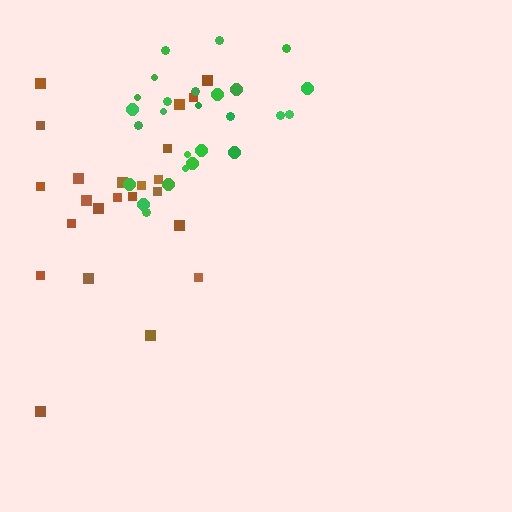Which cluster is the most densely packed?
Green.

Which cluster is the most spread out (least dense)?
Brown.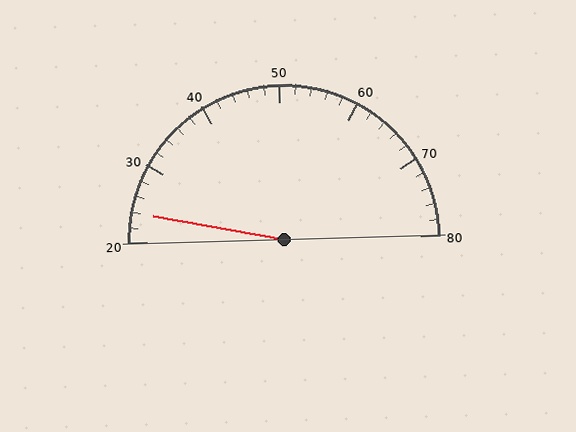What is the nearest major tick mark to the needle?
The nearest major tick mark is 20.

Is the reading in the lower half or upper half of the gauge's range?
The reading is in the lower half of the range (20 to 80).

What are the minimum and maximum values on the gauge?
The gauge ranges from 20 to 80.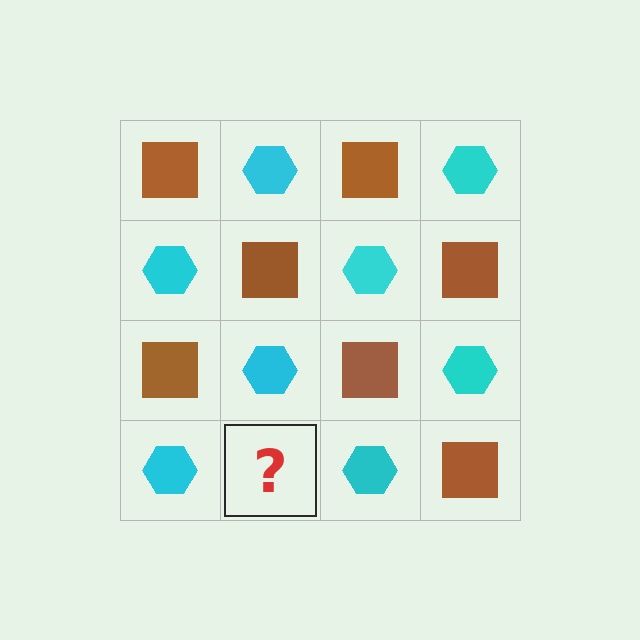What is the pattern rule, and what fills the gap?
The rule is that it alternates brown square and cyan hexagon in a checkerboard pattern. The gap should be filled with a brown square.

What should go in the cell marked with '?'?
The missing cell should contain a brown square.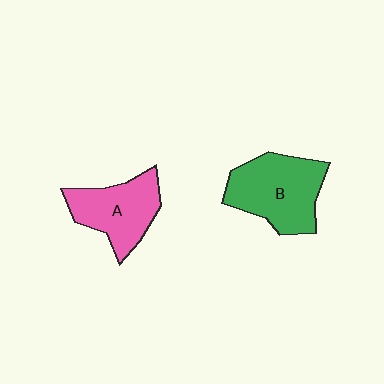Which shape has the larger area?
Shape B (green).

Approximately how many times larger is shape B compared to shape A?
Approximately 1.2 times.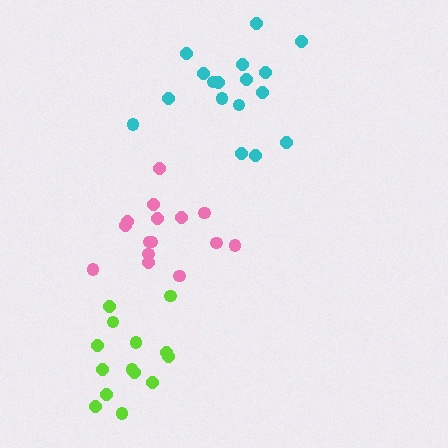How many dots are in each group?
Group 1: 17 dots, Group 2: 15 dots, Group 3: 14 dots (46 total).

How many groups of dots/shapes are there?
There are 3 groups.